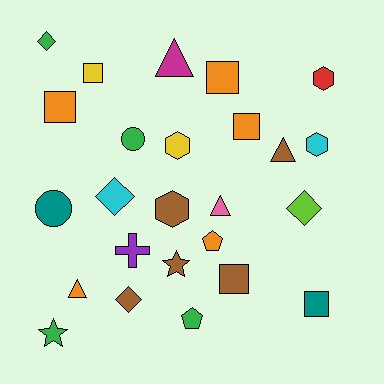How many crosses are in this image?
There is 1 cross.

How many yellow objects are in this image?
There are 2 yellow objects.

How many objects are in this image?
There are 25 objects.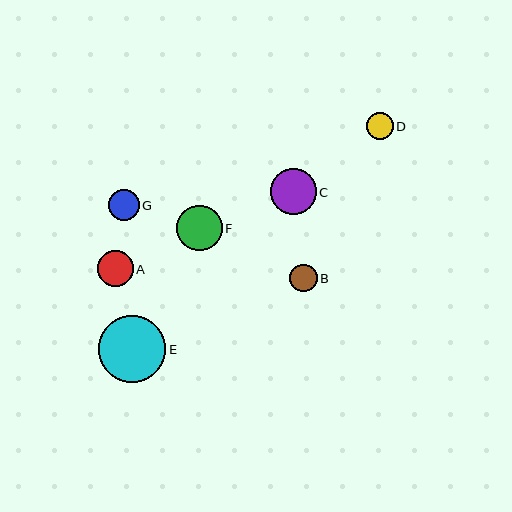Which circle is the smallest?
Circle D is the smallest with a size of approximately 27 pixels.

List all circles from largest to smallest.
From largest to smallest: E, C, F, A, G, B, D.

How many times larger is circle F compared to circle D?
Circle F is approximately 1.7 times the size of circle D.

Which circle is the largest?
Circle E is the largest with a size of approximately 67 pixels.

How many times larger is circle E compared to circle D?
Circle E is approximately 2.5 times the size of circle D.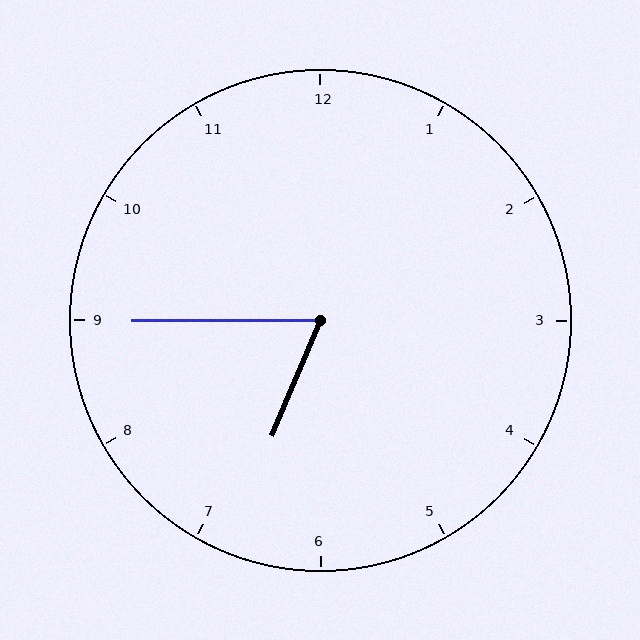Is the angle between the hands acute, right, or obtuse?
It is acute.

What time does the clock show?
6:45.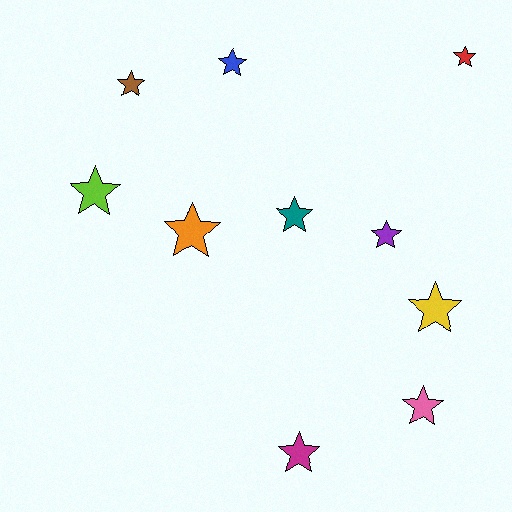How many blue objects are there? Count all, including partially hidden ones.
There is 1 blue object.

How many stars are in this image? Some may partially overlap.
There are 10 stars.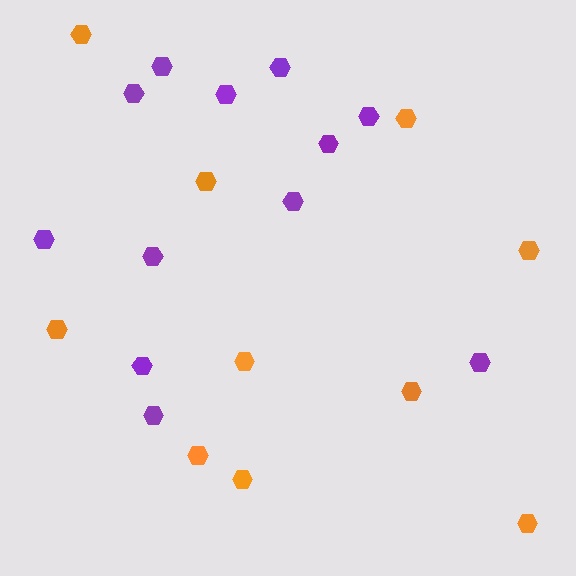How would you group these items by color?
There are 2 groups: one group of orange hexagons (10) and one group of purple hexagons (12).